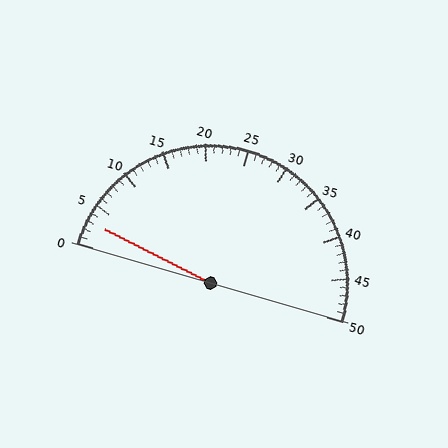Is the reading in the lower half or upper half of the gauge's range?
The reading is in the lower half of the range (0 to 50).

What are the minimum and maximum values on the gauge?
The gauge ranges from 0 to 50.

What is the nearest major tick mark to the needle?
The nearest major tick mark is 5.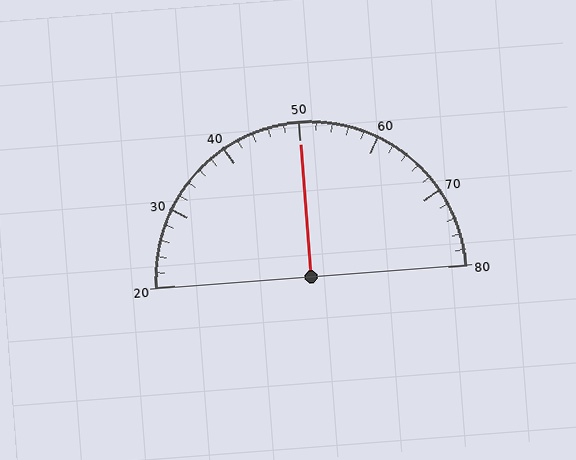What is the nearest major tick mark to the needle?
The nearest major tick mark is 50.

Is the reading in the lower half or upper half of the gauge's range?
The reading is in the upper half of the range (20 to 80).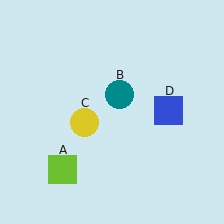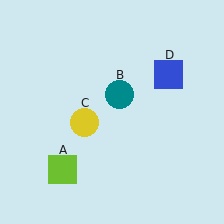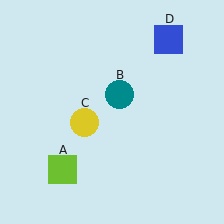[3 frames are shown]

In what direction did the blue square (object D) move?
The blue square (object D) moved up.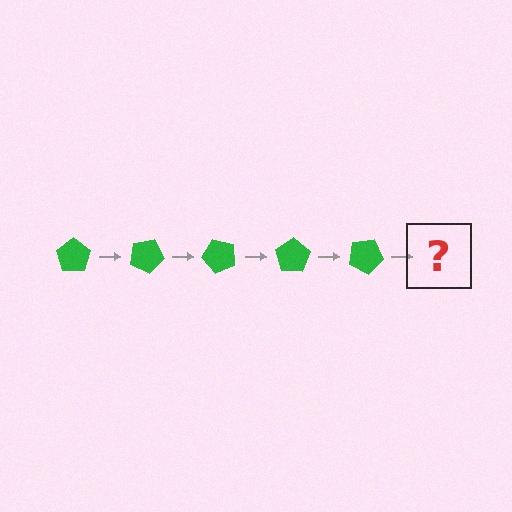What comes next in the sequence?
The next element should be a green pentagon rotated 125 degrees.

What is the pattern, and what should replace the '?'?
The pattern is that the pentagon rotates 25 degrees each step. The '?' should be a green pentagon rotated 125 degrees.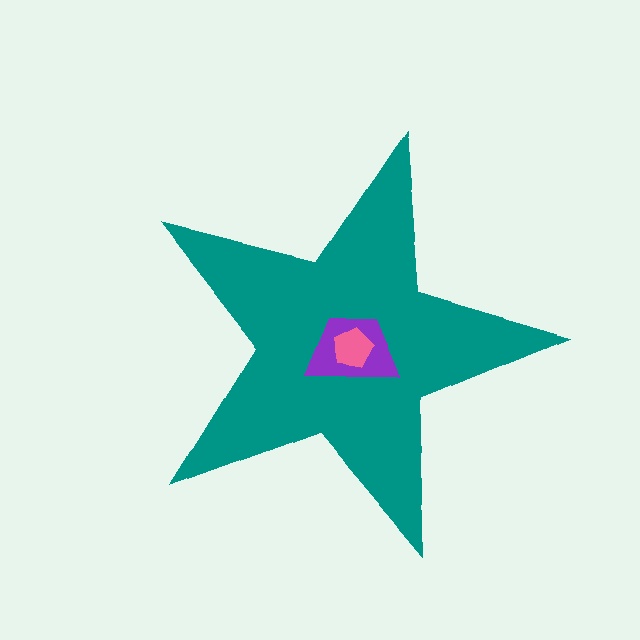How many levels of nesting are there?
3.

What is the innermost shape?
The pink pentagon.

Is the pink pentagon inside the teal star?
Yes.